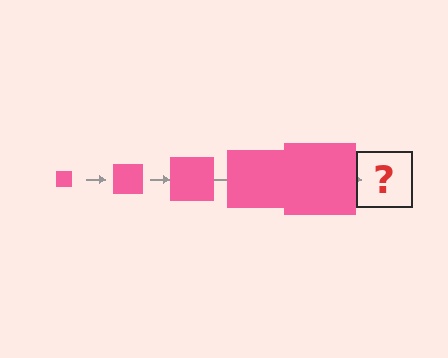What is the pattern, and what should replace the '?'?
The pattern is that the square gets progressively larger each step. The '?' should be a pink square, larger than the previous one.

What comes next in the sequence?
The next element should be a pink square, larger than the previous one.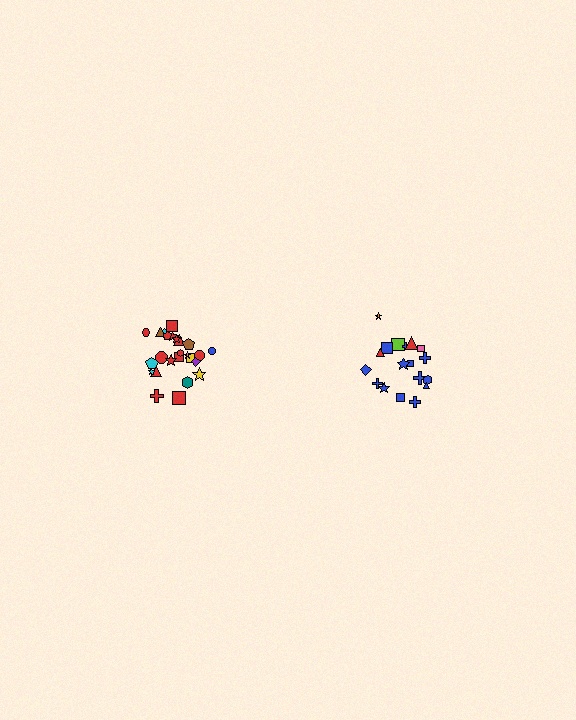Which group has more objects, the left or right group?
The left group.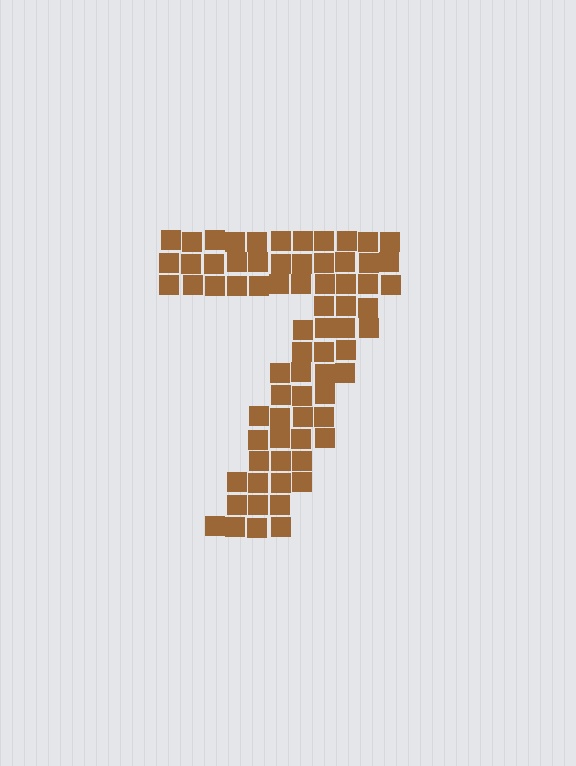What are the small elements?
The small elements are squares.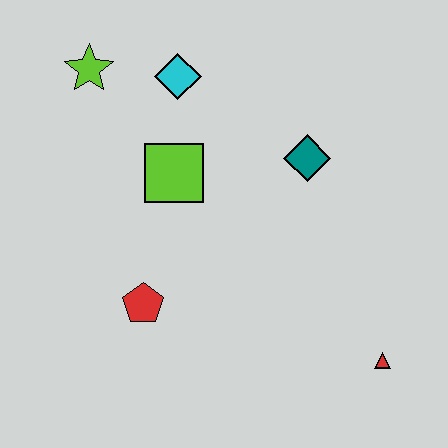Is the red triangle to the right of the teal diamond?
Yes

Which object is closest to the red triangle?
The teal diamond is closest to the red triangle.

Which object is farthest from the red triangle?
The lime star is farthest from the red triangle.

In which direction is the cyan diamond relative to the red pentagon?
The cyan diamond is above the red pentagon.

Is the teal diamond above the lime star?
No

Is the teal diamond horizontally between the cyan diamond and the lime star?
No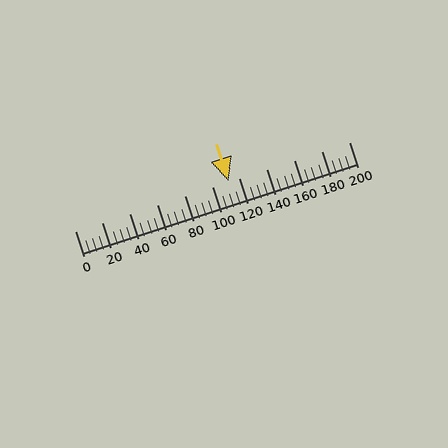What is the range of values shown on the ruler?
The ruler shows values from 0 to 200.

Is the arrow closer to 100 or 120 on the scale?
The arrow is closer to 120.